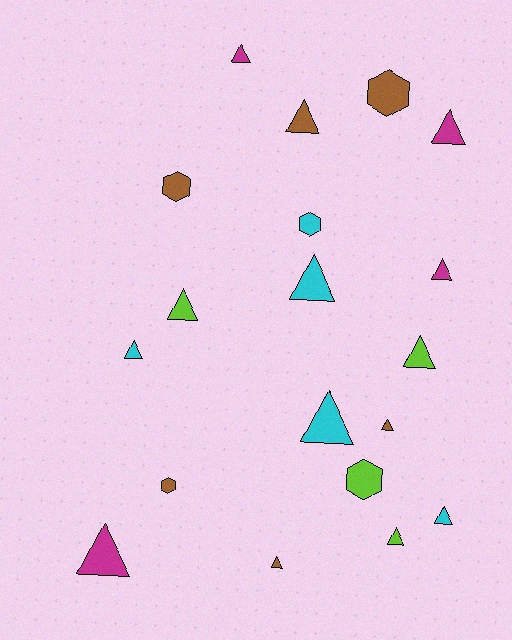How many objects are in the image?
There are 19 objects.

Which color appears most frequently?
Brown, with 6 objects.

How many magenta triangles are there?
There are 4 magenta triangles.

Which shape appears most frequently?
Triangle, with 14 objects.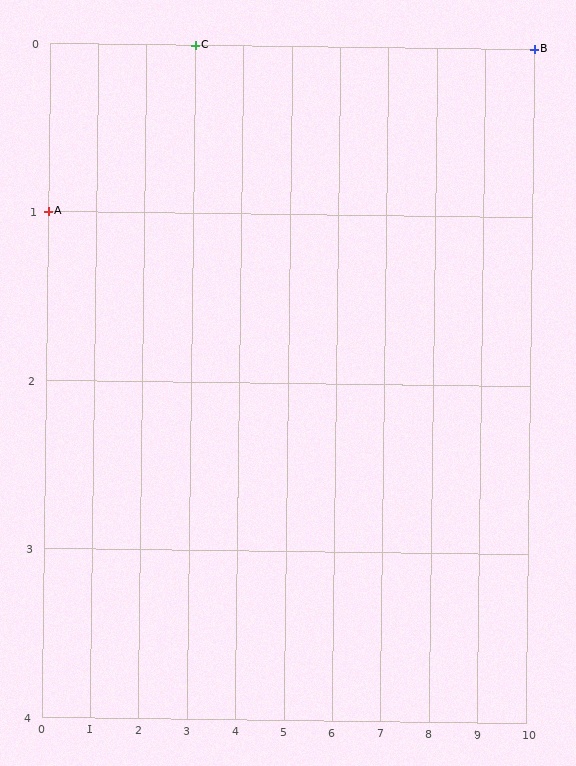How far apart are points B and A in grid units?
Points B and A are 10 columns and 1 row apart (about 10.0 grid units diagonally).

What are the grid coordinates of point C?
Point C is at grid coordinates (3, 0).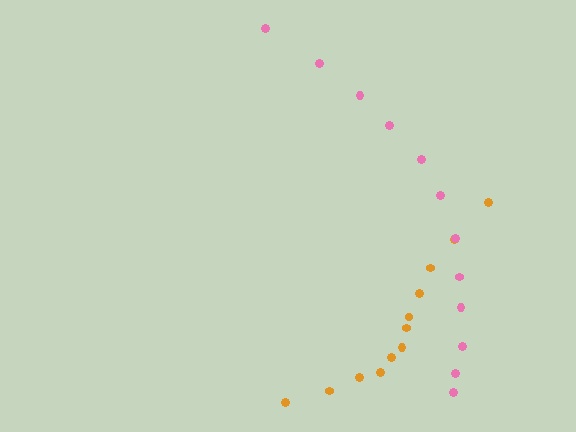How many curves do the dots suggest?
There are 2 distinct paths.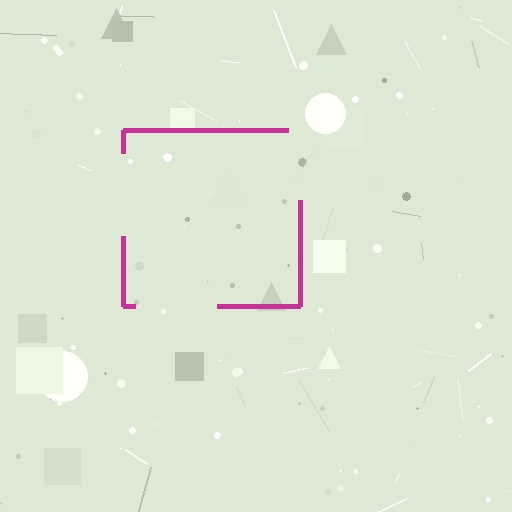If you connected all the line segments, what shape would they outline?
They would outline a square.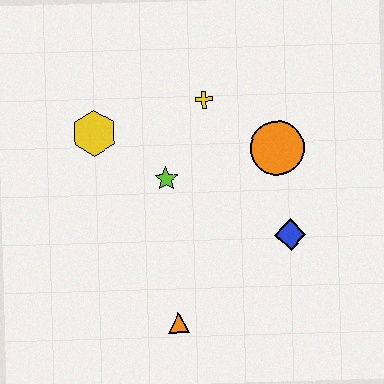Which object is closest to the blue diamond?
The orange circle is closest to the blue diamond.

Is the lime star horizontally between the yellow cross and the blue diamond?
No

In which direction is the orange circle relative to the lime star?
The orange circle is to the right of the lime star.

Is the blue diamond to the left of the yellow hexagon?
No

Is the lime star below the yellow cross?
Yes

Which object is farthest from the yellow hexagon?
The blue diamond is farthest from the yellow hexagon.